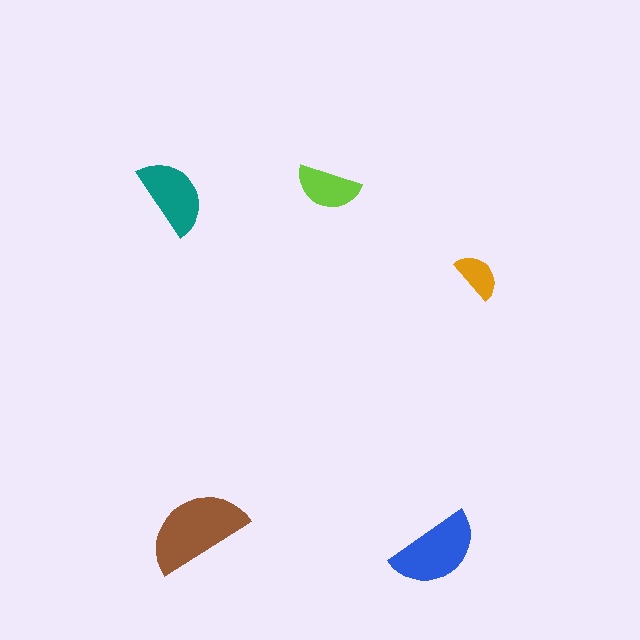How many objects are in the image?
There are 5 objects in the image.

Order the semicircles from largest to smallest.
the brown one, the blue one, the teal one, the lime one, the orange one.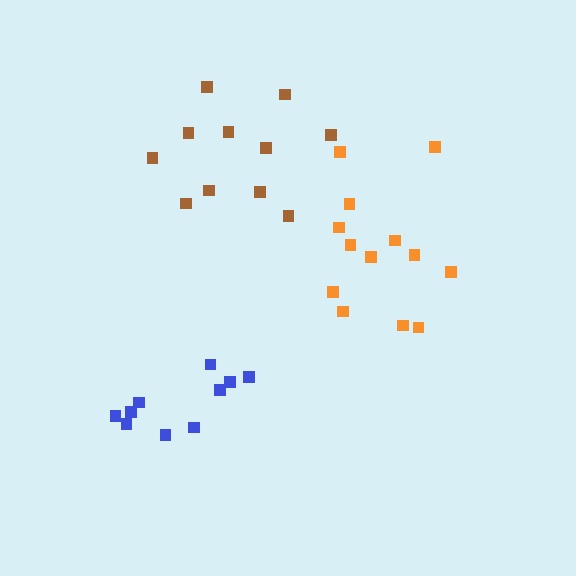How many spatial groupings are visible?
There are 3 spatial groupings.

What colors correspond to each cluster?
The clusters are colored: orange, brown, blue.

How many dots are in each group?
Group 1: 13 dots, Group 2: 11 dots, Group 3: 10 dots (34 total).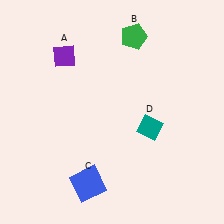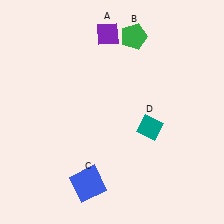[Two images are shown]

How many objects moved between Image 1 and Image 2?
1 object moved between the two images.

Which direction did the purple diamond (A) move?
The purple diamond (A) moved right.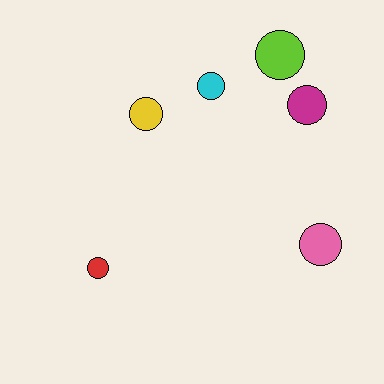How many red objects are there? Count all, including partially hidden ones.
There is 1 red object.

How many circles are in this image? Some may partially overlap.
There are 6 circles.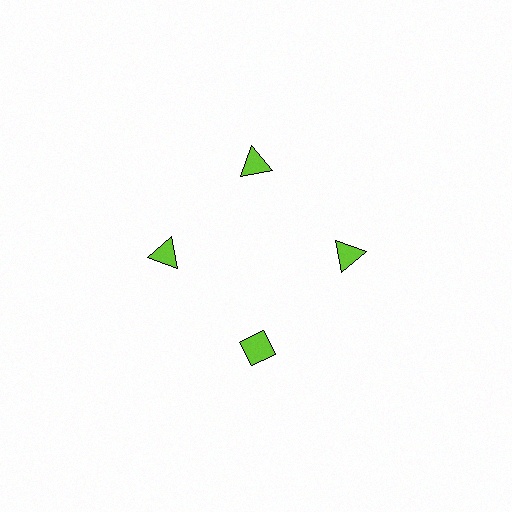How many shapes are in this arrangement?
There are 4 shapes arranged in a ring pattern.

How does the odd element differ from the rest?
It has a different shape: diamond instead of triangle.